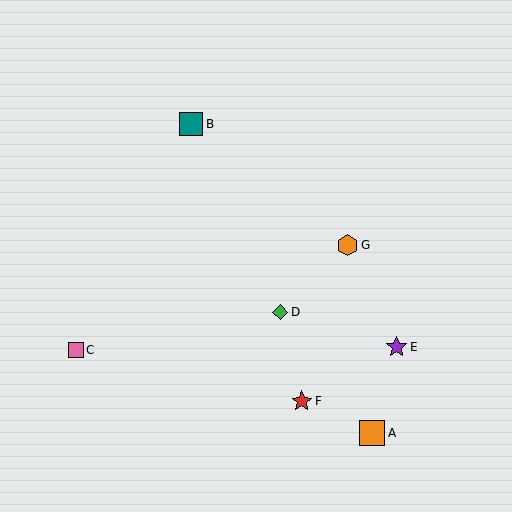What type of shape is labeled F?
Shape F is a red star.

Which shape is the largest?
The orange square (labeled A) is the largest.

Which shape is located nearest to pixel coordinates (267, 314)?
The green diamond (labeled D) at (280, 312) is nearest to that location.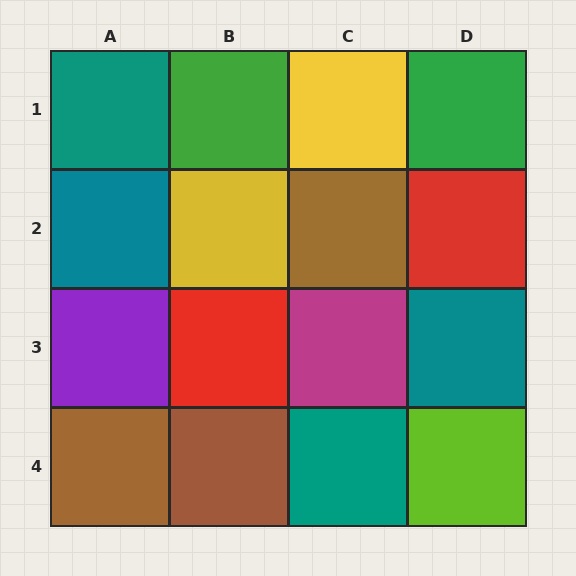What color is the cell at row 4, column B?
Brown.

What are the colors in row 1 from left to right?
Teal, green, yellow, green.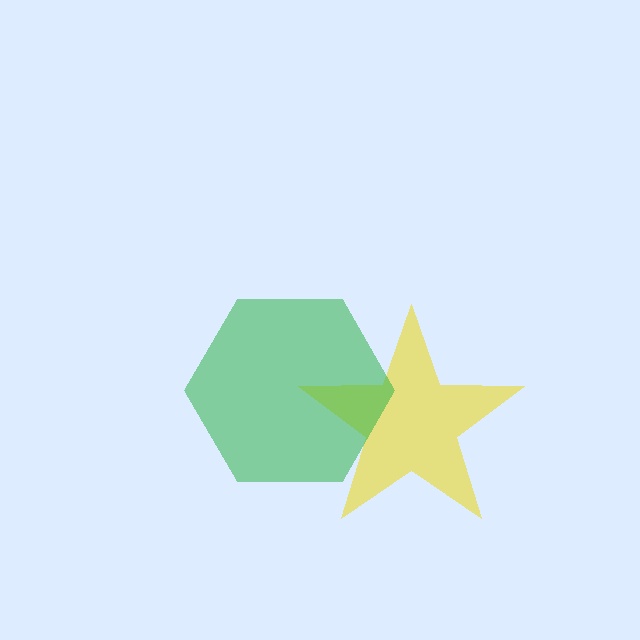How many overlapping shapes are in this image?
There are 2 overlapping shapes in the image.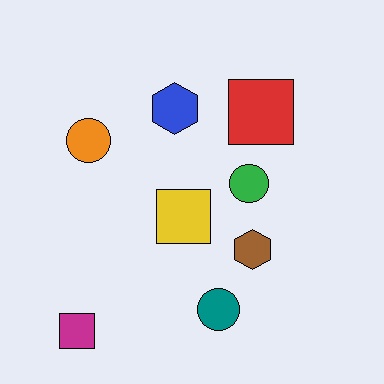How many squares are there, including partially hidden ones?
There are 3 squares.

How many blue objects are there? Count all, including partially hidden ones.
There is 1 blue object.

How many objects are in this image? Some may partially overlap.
There are 8 objects.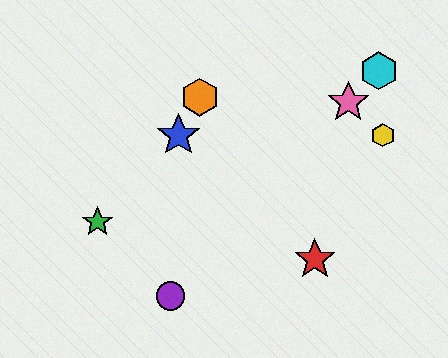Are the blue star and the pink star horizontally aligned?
No, the blue star is at y≈135 and the pink star is at y≈102.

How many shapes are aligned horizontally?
2 shapes (the blue star, the yellow hexagon) are aligned horizontally.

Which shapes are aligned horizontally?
The blue star, the yellow hexagon are aligned horizontally.